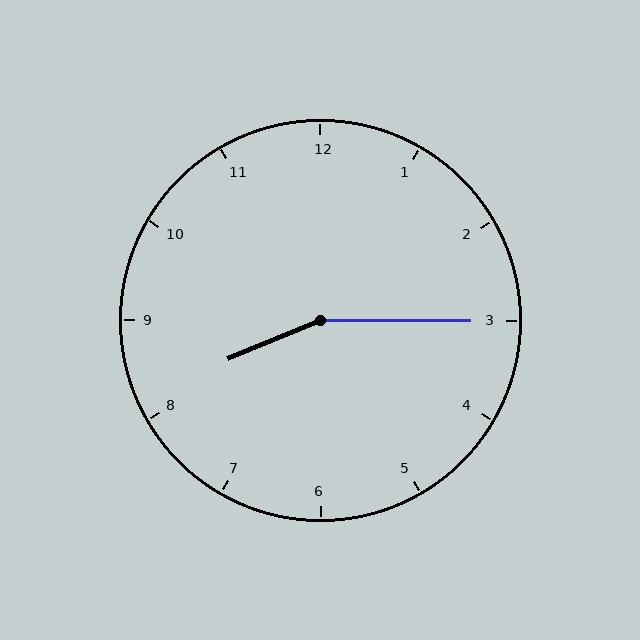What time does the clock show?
8:15.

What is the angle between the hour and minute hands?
Approximately 158 degrees.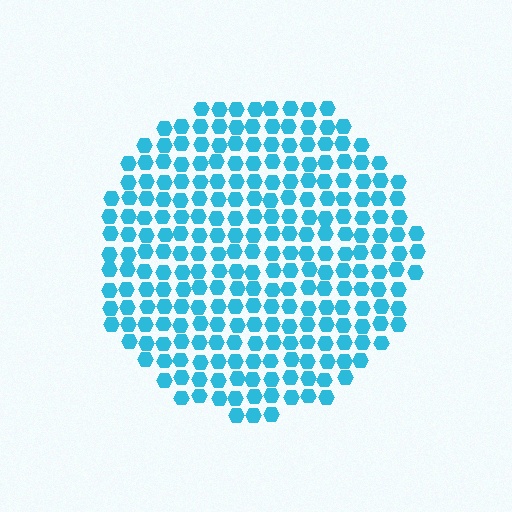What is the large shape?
The large shape is a circle.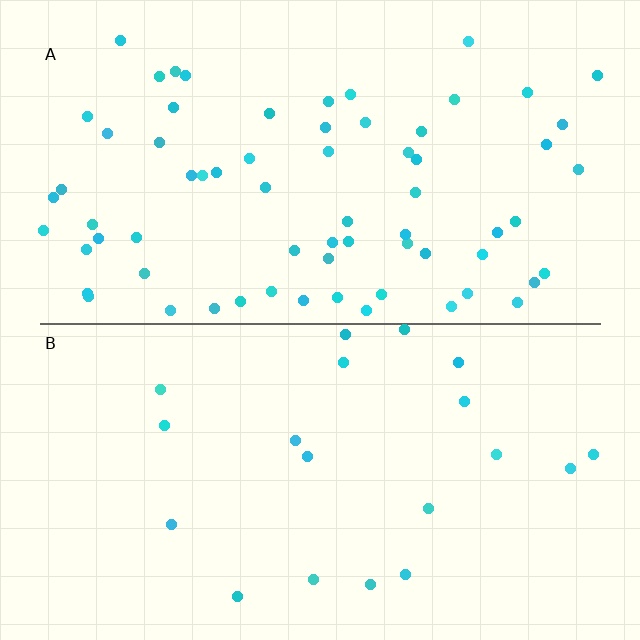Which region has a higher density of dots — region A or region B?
A (the top).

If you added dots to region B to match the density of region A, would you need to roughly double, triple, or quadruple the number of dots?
Approximately triple.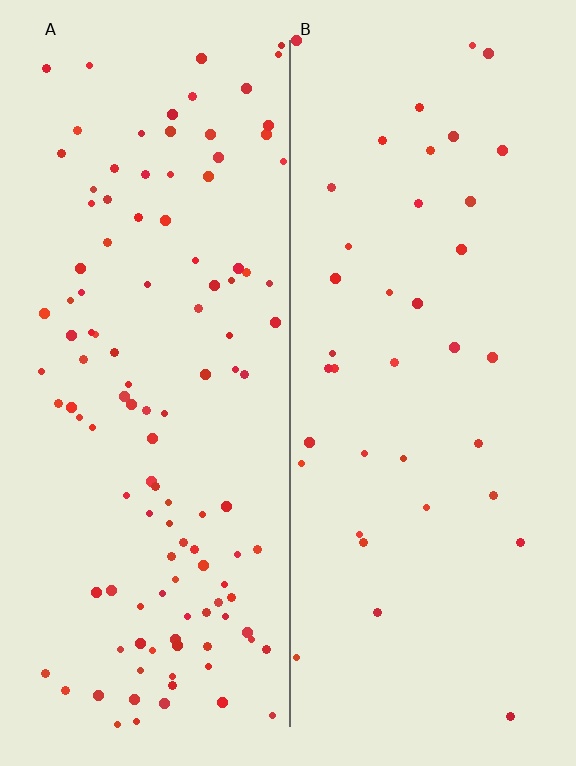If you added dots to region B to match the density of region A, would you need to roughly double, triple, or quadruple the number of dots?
Approximately triple.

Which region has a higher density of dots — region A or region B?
A (the left).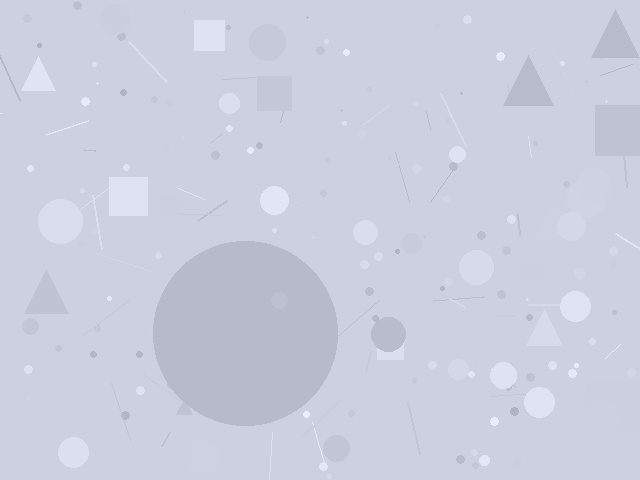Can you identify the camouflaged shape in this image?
The camouflaged shape is a circle.